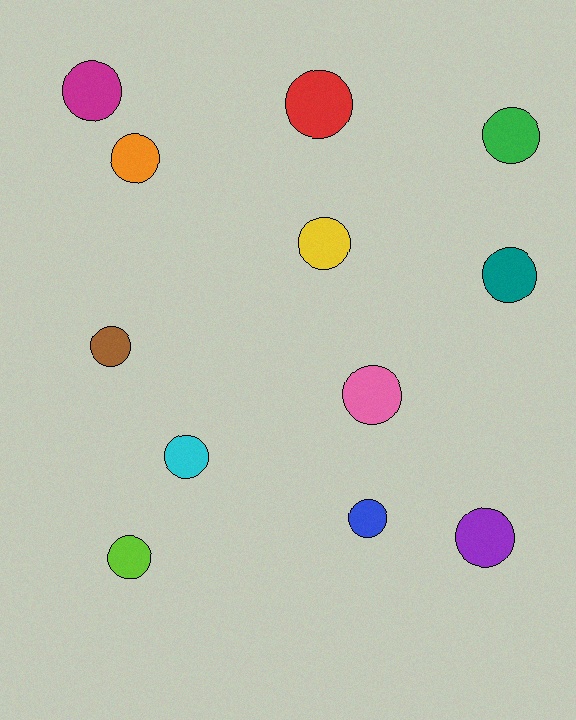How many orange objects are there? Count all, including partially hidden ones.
There is 1 orange object.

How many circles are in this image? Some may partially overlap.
There are 12 circles.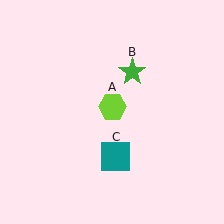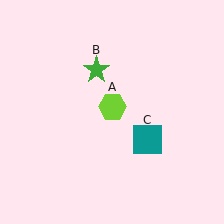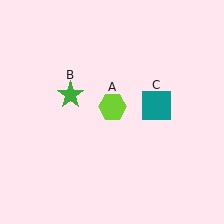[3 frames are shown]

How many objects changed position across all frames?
2 objects changed position: green star (object B), teal square (object C).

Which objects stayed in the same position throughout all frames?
Lime hexagon (object A) remained stationary.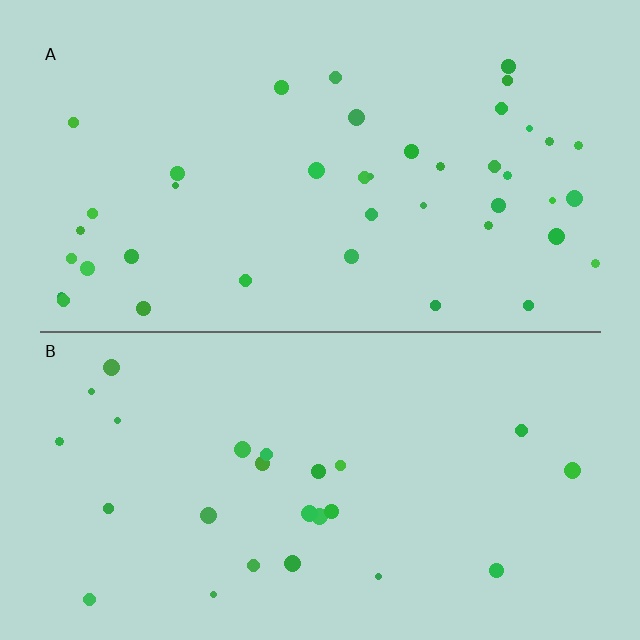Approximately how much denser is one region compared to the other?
Approximately 1.6× — region A over region B.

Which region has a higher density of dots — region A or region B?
A (the top).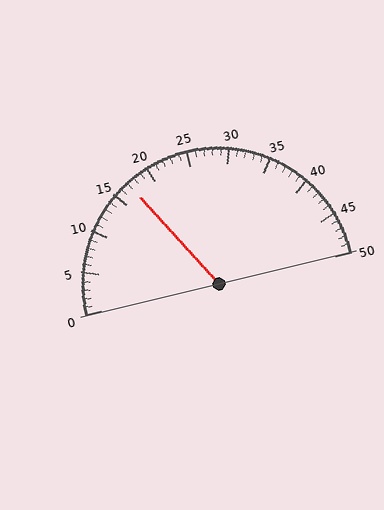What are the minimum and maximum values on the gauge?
The gauge ranges from 0 to 50.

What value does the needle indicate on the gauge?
The needle indicates approximately 17.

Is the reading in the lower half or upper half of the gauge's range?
The reading is in the lower half of the range (0 to 50).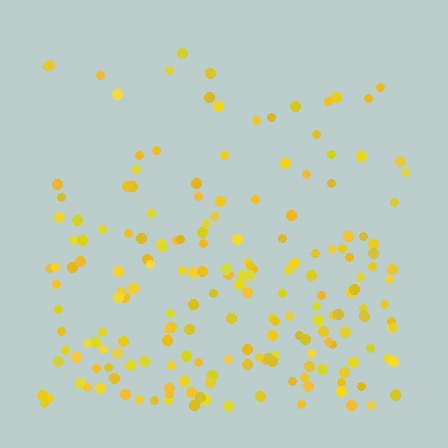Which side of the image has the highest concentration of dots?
The bottom.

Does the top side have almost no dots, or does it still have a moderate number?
Still a moderate number, just noticeably fewer than the bottom.